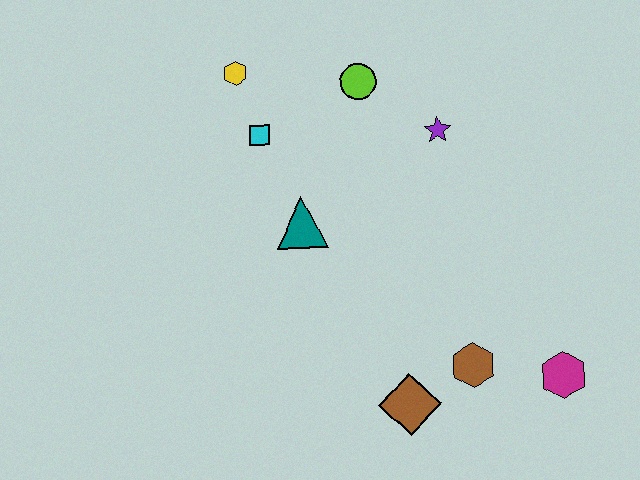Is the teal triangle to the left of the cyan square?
No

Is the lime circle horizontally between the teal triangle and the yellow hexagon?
No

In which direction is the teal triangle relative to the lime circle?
The teal triangle is below the lime circle.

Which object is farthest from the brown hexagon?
The yellow hexagon is farthest from the brown hexagon.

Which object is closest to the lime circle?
The purple star is closest to the lime circle.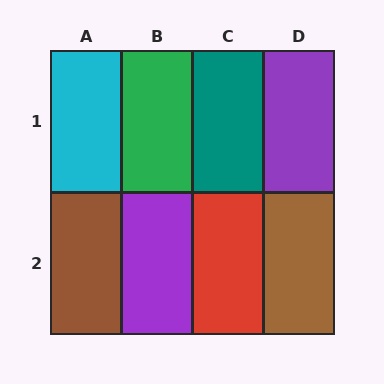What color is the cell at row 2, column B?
Purple.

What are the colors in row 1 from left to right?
Cyan, green, teal, purple.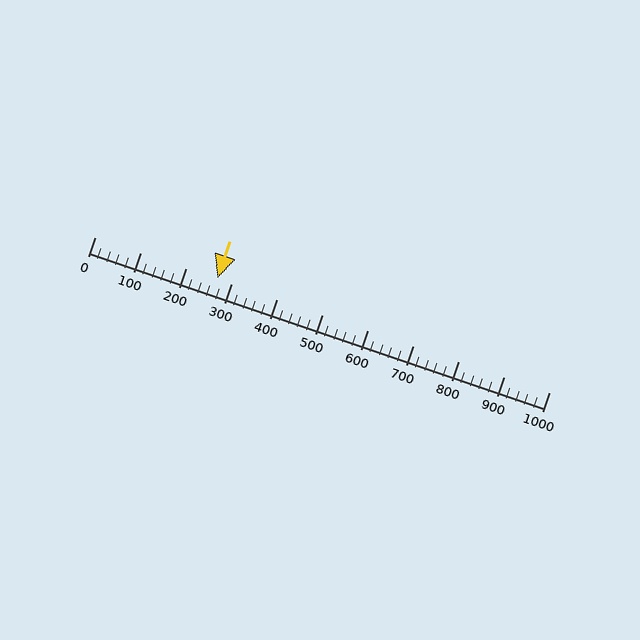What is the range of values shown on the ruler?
The ruler shows values from 0 to 1000.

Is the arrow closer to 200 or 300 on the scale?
The arrow is closer to 300.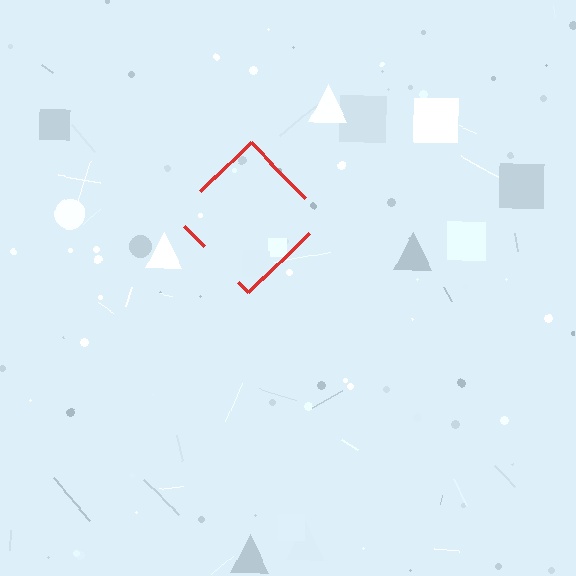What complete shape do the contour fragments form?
The contour fragments form a diamond.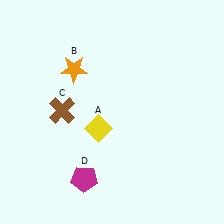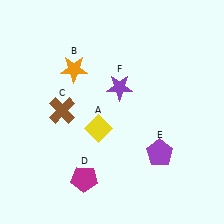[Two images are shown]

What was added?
A purple pentagon (E), a purple star (F) were added in Image 2.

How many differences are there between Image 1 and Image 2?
There are 2 differences between the two images.